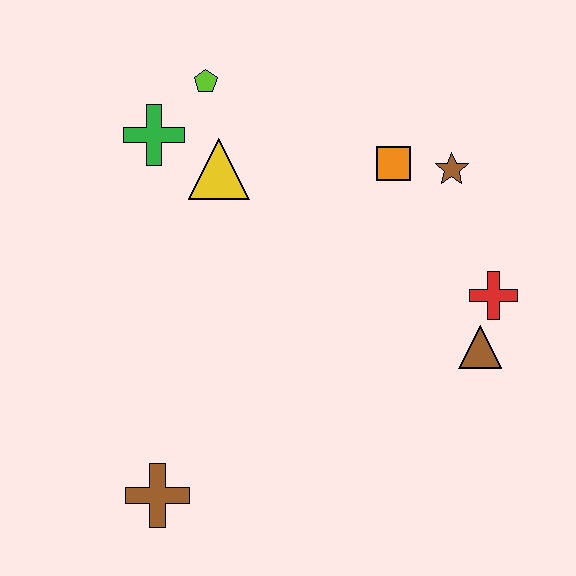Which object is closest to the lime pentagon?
The green cross is closest to the lime pentagon.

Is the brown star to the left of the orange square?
No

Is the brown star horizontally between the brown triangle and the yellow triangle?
Yes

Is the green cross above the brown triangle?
Yes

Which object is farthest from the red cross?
The brown cross is farthest from the red cross.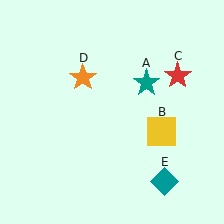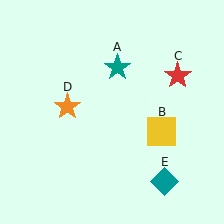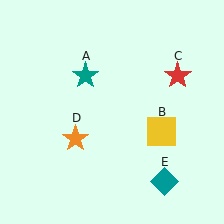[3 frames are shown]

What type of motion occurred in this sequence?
The teal star (object A), orange star (object D) rotated counterclockwise around the center of the scene.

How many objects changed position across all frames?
2 objects changed position: teal star (object A), orange star (object D).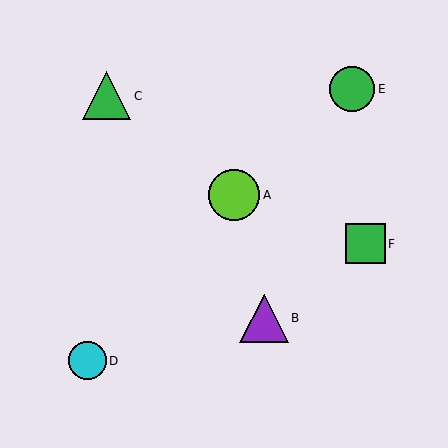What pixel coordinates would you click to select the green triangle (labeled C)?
Click at (107, 96) to select the green triangle C.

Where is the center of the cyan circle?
The center of the cyan circle is at (87, 361).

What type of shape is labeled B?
Shape B is a purple triangle.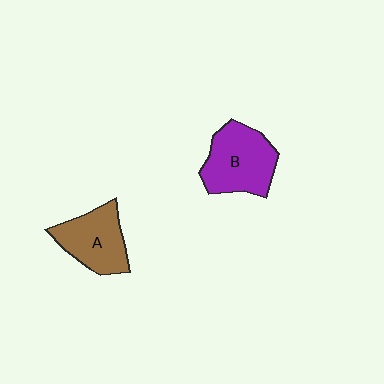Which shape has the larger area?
Shape B (purple).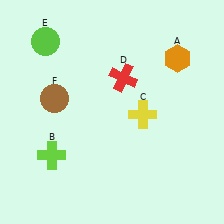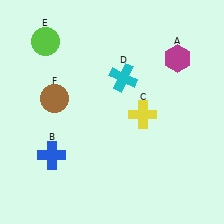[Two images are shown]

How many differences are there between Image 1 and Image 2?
There are 3 differences between the two images.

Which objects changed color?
A changed from orange to magenta. B changed from lime to blue. D changed from red to cyan.